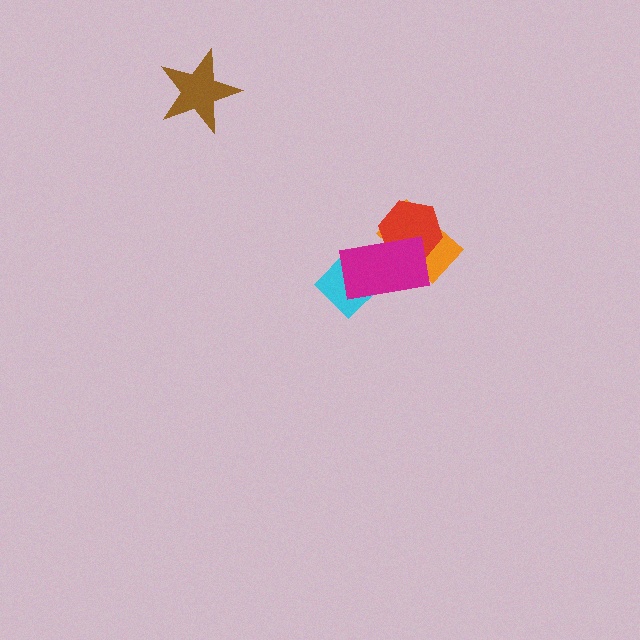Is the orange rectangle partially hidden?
Yes, it is partially covered by another shape.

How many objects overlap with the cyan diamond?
1 object overlaps with the cyan diamond.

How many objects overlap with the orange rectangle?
2 objects overlap with the orange rectangle.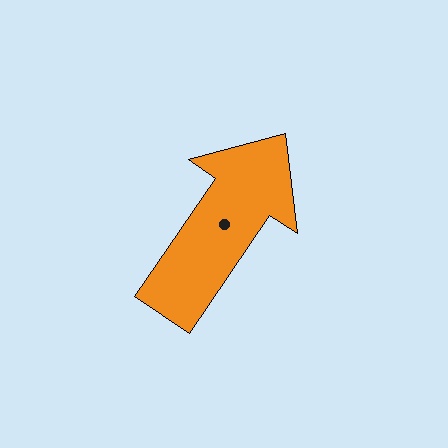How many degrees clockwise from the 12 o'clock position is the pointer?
Approximately 34 degrees.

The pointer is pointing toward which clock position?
Roughly 1 o'clock.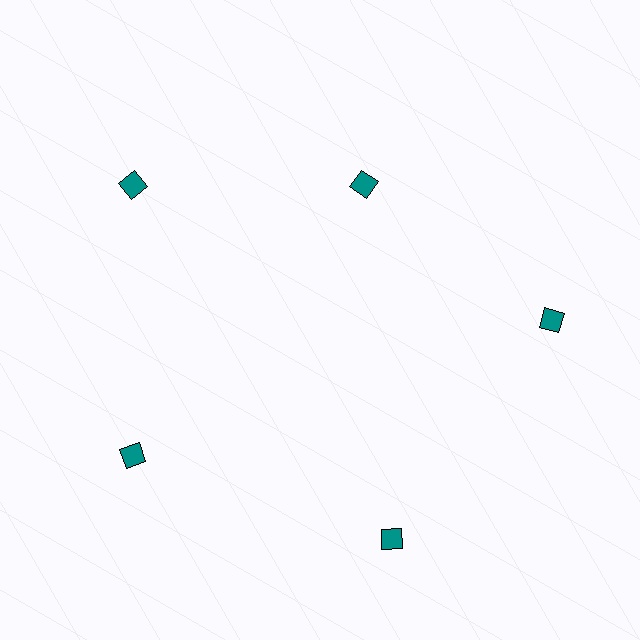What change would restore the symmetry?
The symmetry would be restored by moving it outward, back onto the ring so that all 5 diamonds sit at equal angles and equal distance from the center.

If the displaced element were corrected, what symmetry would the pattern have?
It would have 5-fold rotational symmetry — the pattern would map onto itself every 72 degrees.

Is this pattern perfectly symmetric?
No. The 5 teal diamonds are arranged in a ring, but one element near the 1 o'clock position is pulled inward toward the center, breaking the 5-fold rotational symmetry.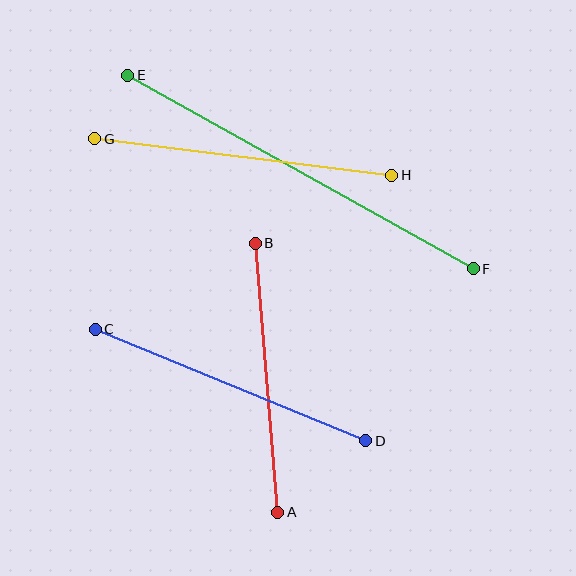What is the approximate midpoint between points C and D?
The midpoint is at approximately (231, 385) pixels.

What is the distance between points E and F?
The distance is approximately 396 pixels.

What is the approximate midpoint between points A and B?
The midpoint is at approximately (266, 378) pixels.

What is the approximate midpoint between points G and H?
The midpoint is at approximately (243, 157) pixels.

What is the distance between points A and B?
The distance is approximately 270 pixels.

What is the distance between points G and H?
The distance is approximately 300 pixels.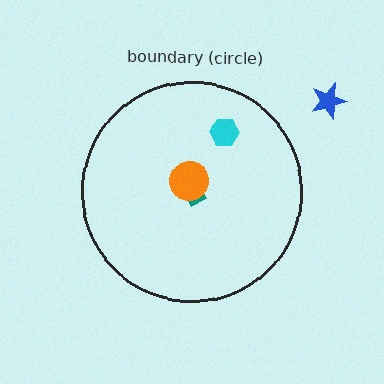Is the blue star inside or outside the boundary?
Outside.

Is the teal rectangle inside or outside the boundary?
Inside.